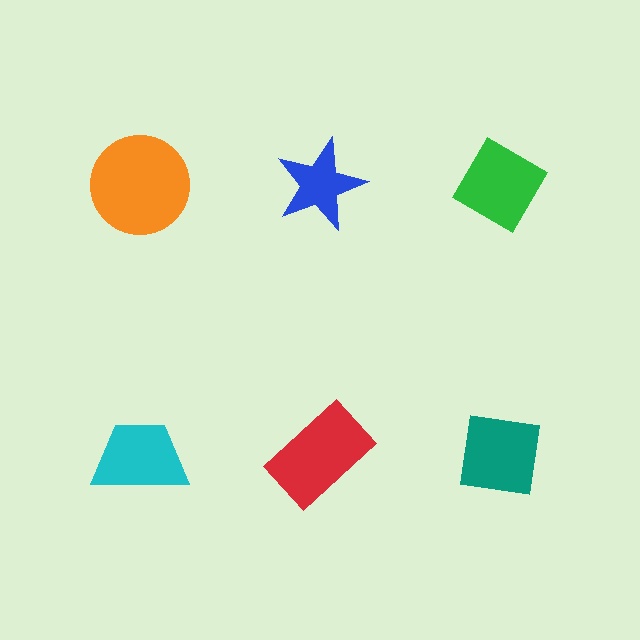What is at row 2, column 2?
A red rectangle.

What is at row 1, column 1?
An orange circle.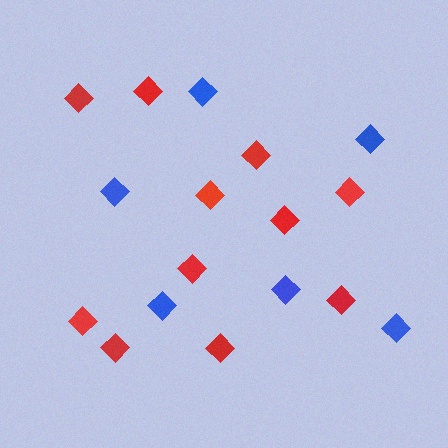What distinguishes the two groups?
There are 2 groups: one group of blue diamonds (6) and one group of red diamonds (11).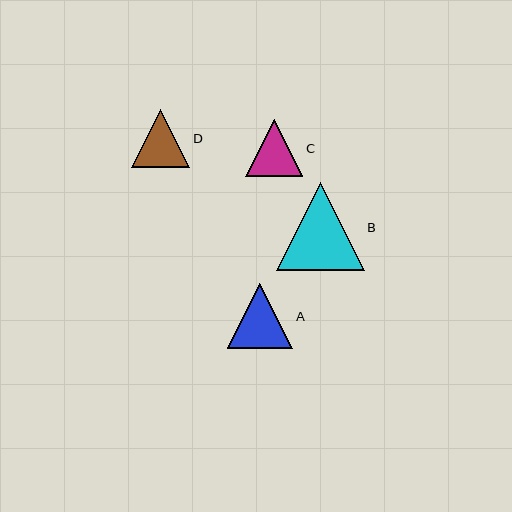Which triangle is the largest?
Triangle B is the largest with a size of approximately 88 pixels.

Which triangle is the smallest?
Triangle C is the smallest with a size of approximately 57 pixels.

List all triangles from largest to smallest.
From largest to smallest: B, A, D, C.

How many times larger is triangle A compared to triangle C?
Triangle A is approximately 1.1 times the size of triangle C.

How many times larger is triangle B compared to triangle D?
Triangle B is approximately 1.5 times the size of triangle D.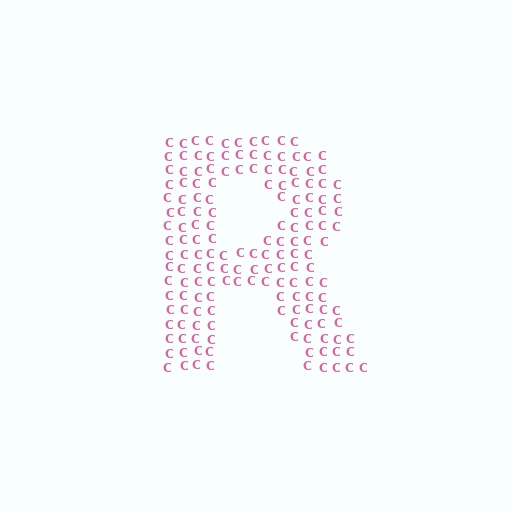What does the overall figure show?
The overall figure shows the letter R.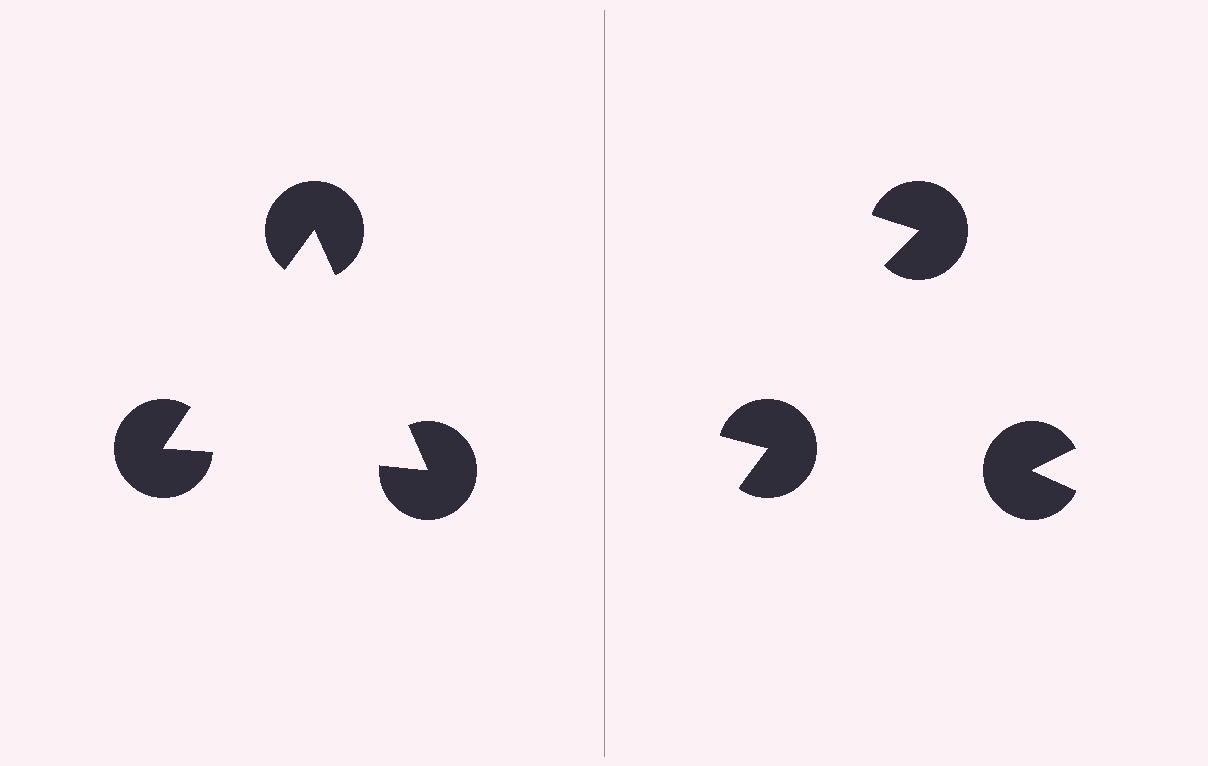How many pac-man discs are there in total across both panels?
6 — 3 on each side.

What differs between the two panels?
The pac-man discs are positioned identically on both sides; only the wedge orientations differ. On the left they align to a triangle; on the right they are misaligned.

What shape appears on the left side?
An illusory triangle.